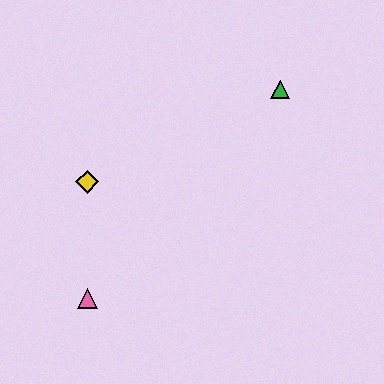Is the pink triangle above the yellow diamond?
No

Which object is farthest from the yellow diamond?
The green triangle is farthest from the yellow diamond.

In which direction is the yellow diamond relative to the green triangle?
The yellow diamond is to the left of the green triangle.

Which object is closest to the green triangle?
The yellow diamond is closest to the green triangle.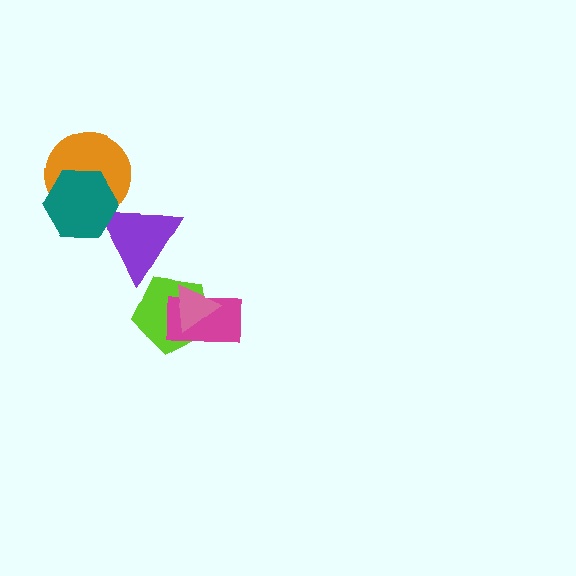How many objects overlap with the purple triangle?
2 objects overlap with the purple triangle.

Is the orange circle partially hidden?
Yes, it is partially covered by another shape.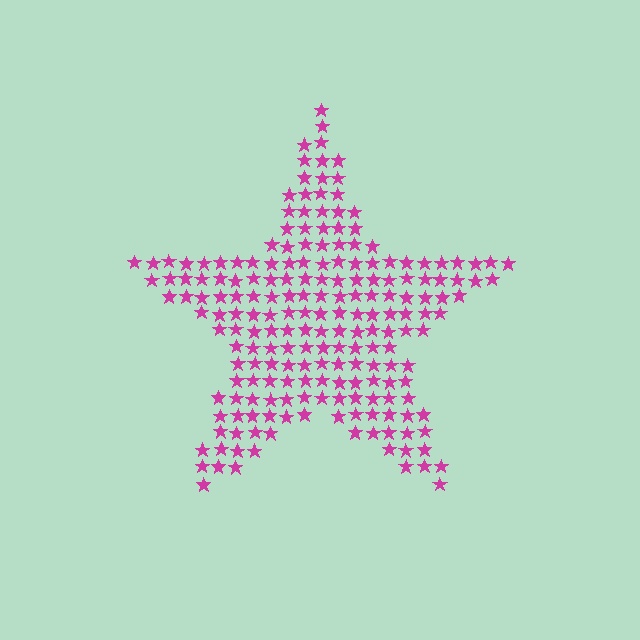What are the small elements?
The small elements are stars.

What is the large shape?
The large shape is a star.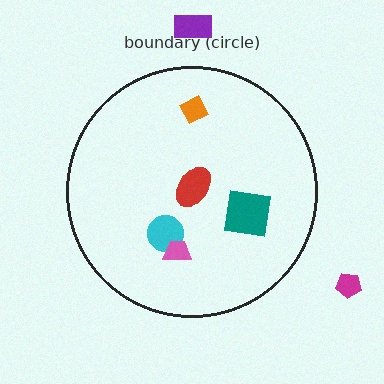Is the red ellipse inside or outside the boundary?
Inside.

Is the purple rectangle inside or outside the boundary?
Outside.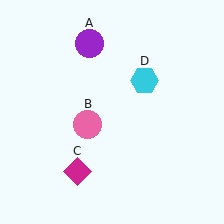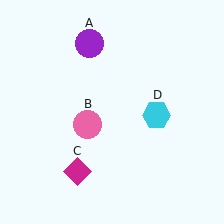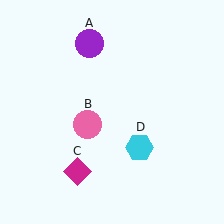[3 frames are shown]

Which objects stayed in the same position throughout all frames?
Purple circle (object A) and pink circle (object B) and magenta diamond (object C) remained stationary.